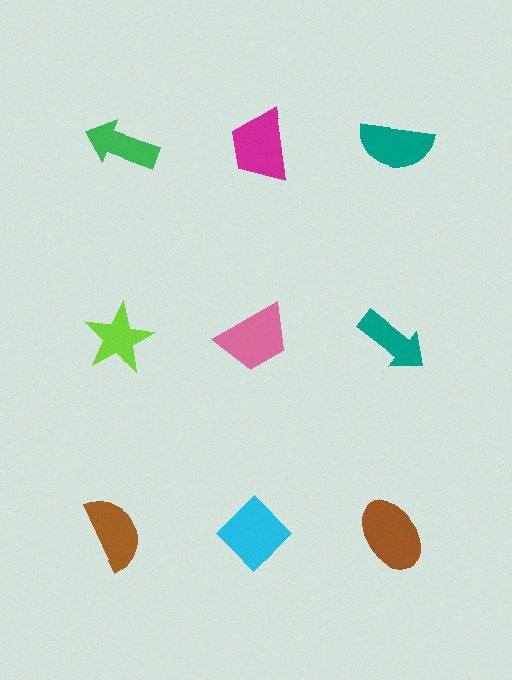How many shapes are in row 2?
3 shapes.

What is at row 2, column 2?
A pink trapezoid.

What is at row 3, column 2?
A cyan diamond.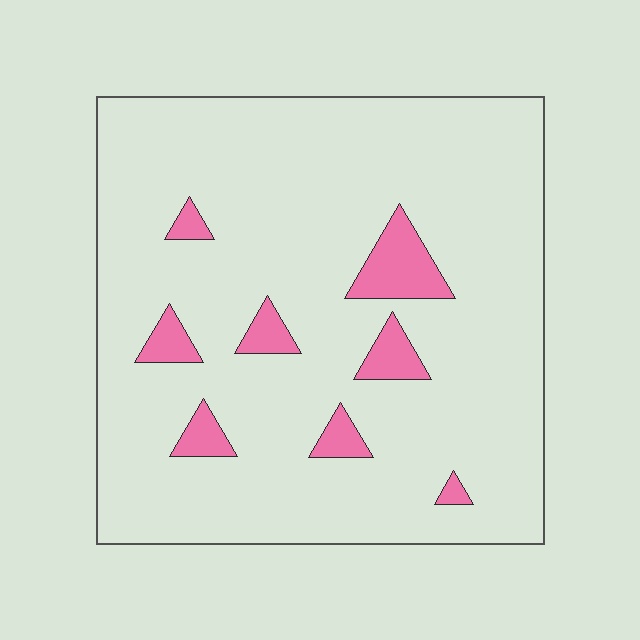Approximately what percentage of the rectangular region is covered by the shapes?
Approximately 10%.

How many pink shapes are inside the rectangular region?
8.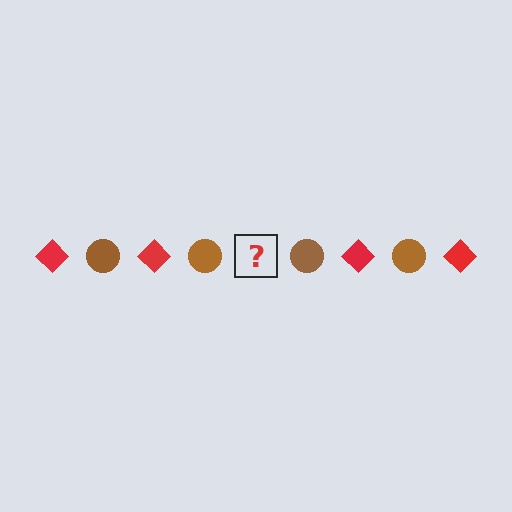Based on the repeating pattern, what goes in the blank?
The blank should be a red diamond.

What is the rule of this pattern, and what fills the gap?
The rule is that the pattern alternates between red diamond and brown circle. The gap should be filled with a red diamond.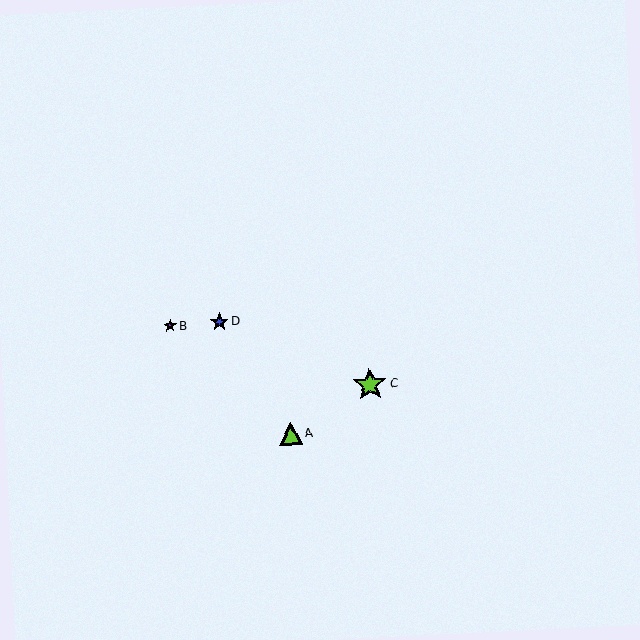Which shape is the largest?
The lime star (labeled C) is the largest.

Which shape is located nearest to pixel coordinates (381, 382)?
The lime star (labeled C) at (370, 385) is nearest to that location.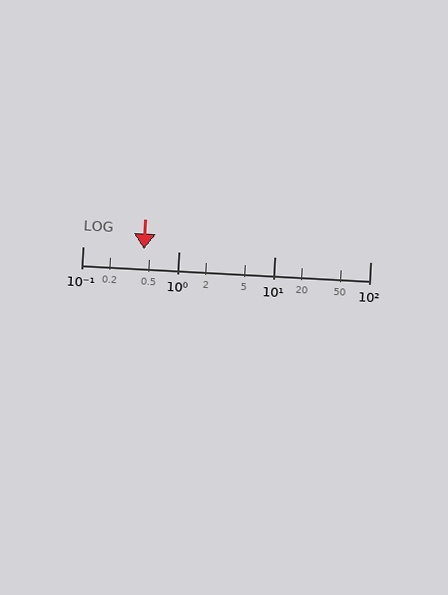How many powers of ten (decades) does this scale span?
The scale spans 3 decades, from 0.1 to 100.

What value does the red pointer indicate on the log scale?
The pointer indicates approximately 0.44.